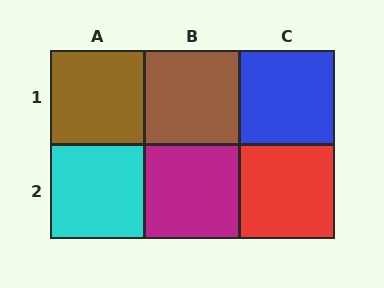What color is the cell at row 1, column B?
Brown.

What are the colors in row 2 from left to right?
Cyan, magenta, red.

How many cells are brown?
2 cells are brown.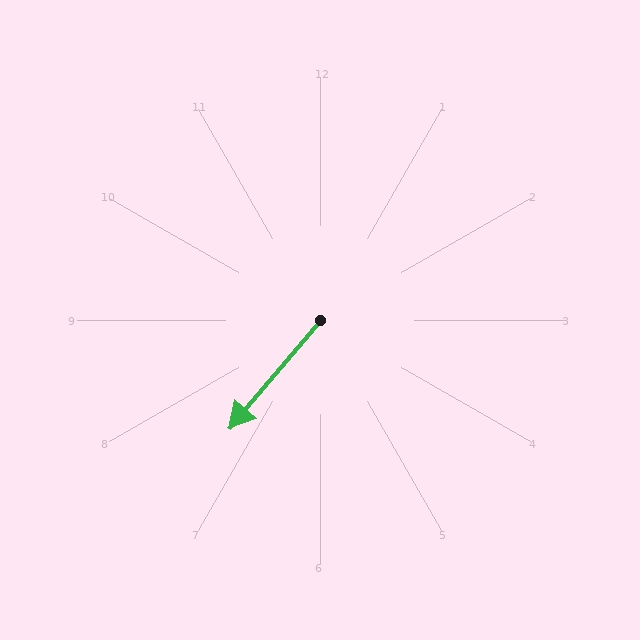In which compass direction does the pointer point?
Southwest.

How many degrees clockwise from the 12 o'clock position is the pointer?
Approximately 220 degrees.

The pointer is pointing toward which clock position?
Roughly 7 o'clock.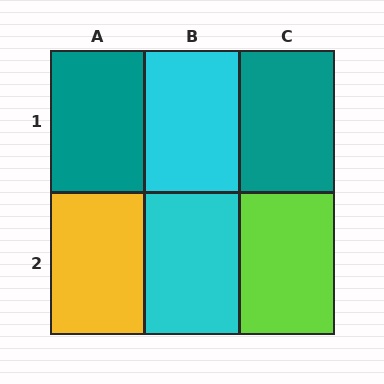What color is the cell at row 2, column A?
Yellow.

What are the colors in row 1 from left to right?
Teal, cyan, teal.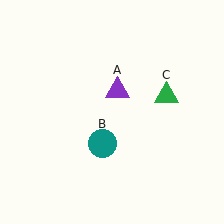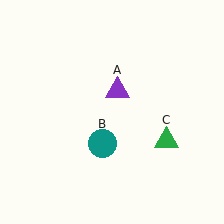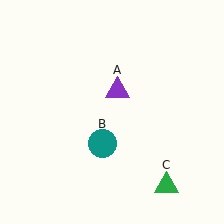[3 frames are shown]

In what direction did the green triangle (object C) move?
The green triangle (object C) moved down.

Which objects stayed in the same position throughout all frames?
Purple triangle (object A) and teal circle (object B) remained stationary.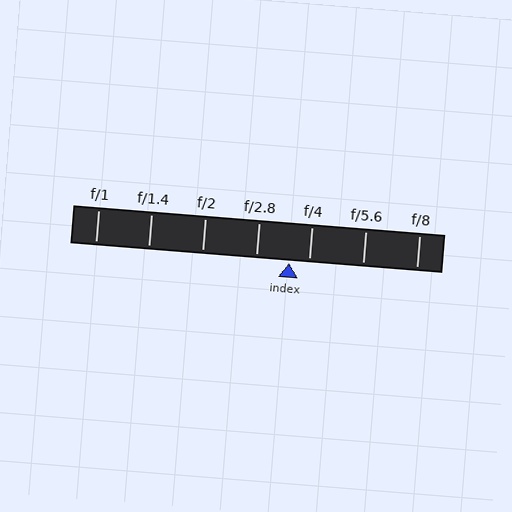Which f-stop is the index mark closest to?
The index mark is closest to f/4.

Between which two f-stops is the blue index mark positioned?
The index mark is between f/2.8 and f/4.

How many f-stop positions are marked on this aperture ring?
There are 7 f-stop positions marked.